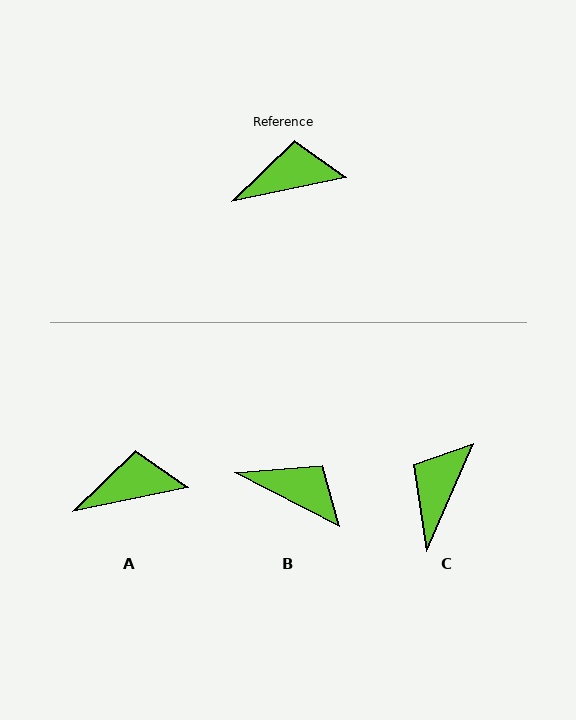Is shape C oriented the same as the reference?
No, it is off by about 54 degrees.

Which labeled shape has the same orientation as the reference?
A.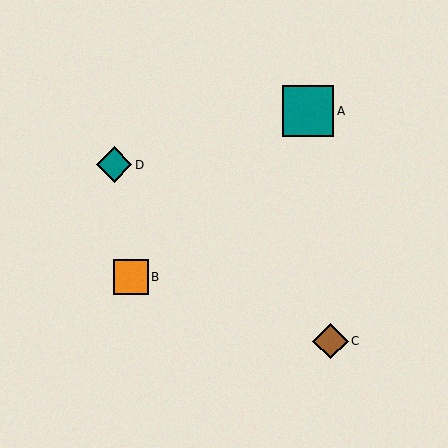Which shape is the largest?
The teal square (labeled A) is the largest.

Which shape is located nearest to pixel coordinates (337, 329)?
The brown diamond (labeled C) at (330, 341) is nearest to that location.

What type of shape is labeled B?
Shape B is an orange square.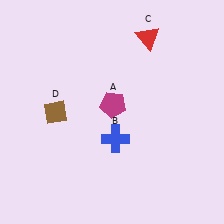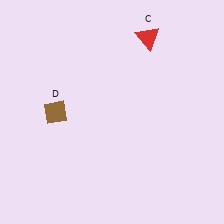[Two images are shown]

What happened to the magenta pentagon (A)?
The magenta pentagon (A) was removed in Image 2. It was in the top-right area of Image 1.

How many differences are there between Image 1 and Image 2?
There are 2 differences between the two images.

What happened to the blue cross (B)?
The blue cross (B) was removed in Image 2. It was in the bottom-right area of Image 1.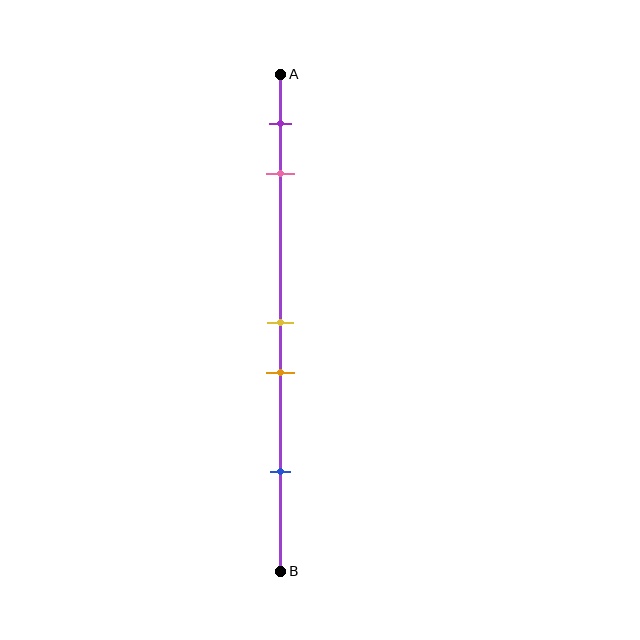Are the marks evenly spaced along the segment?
No, the marks are not evenly spaced.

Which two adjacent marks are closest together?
The yellow and orange marks are the closest adjacent pair.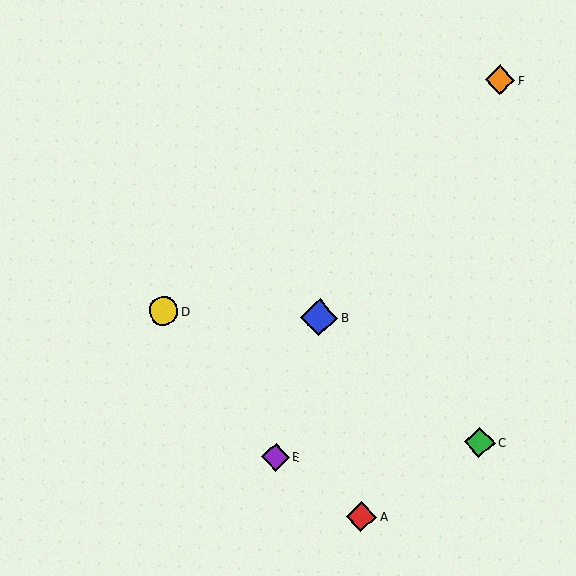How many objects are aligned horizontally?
2 objects (B, D) are aligned horizontally.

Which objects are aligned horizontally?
Objects B, D are aligned horizontally.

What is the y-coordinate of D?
Object D is at y≈311.